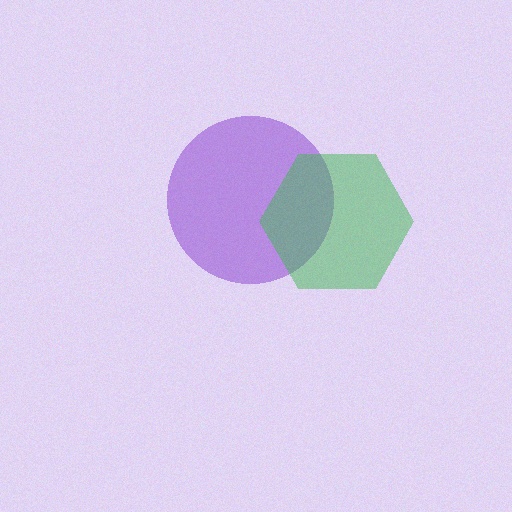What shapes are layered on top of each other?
The layered shapes are: a purple circle, a green hexagon.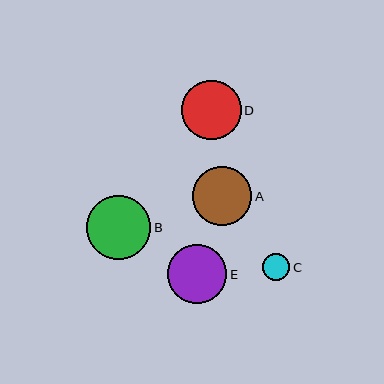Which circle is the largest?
Circle B is the largest with a size of approximately 64 pixels.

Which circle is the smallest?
Circle C is the smallest with a size of approximately 27 pixels.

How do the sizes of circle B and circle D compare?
Circle B and circle D are approximately the same size.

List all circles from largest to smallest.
From largest to smallest: B, D, E, A, C.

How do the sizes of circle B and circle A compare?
Circle B and circle A are approximately the same size.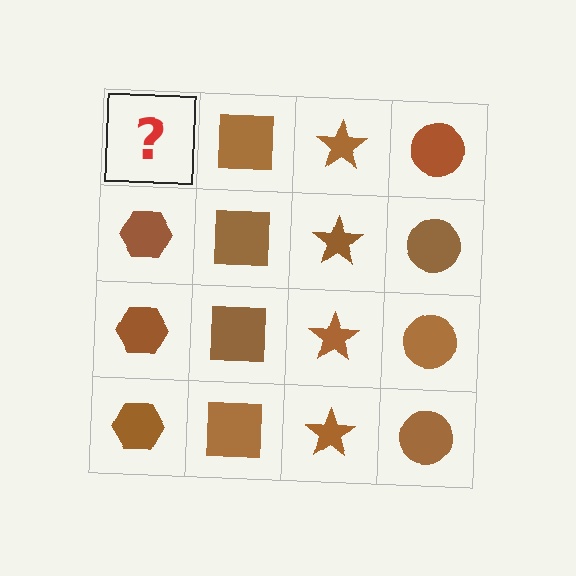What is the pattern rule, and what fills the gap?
The rule is that each column has a consistent shape. The gap should be filled with a brown hexagon.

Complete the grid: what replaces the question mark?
The question mark should be replaced with a brown hexagon.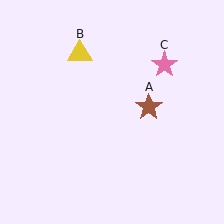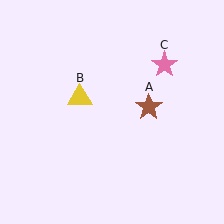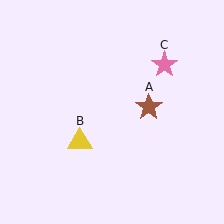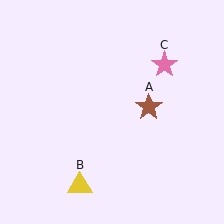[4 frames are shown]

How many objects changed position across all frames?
1 object changed position: yellow triangle (object B).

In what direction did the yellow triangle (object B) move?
The yellow triangle (object B) moved down.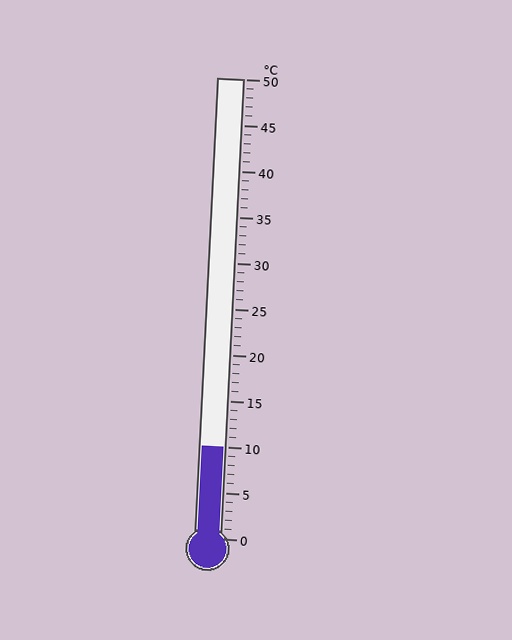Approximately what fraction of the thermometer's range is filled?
The thermometer is filled to approximately 20% of its range.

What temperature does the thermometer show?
The thermometer shows approximately 10°C.